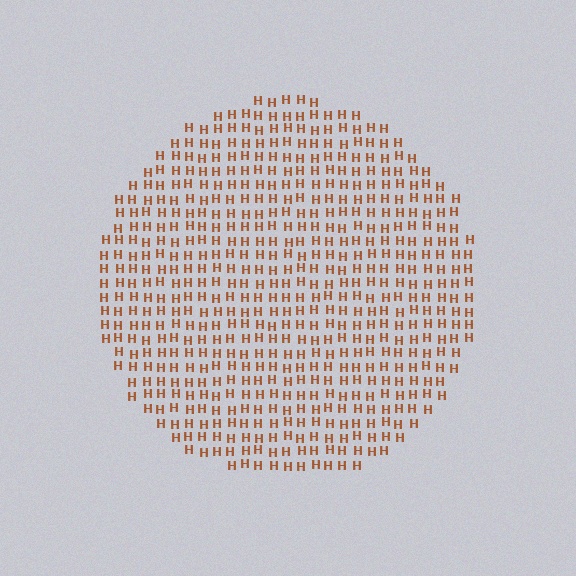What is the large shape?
The large shape is a circle.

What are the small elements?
The small elements are letter H's.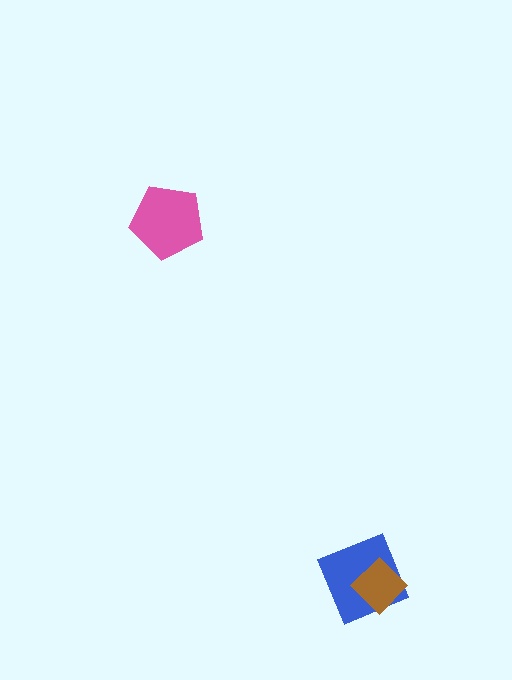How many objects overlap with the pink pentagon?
0 objects overlap with the pink pentagon.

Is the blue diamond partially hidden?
Yes, it is partially covered by another shape.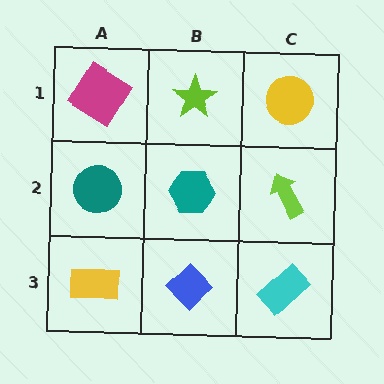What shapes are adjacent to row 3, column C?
A lime arrow (row 2, column C), a blue diamond (row 3, column B).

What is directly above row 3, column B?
A teal hexagon.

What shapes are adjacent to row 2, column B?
A lime star (row 1, column B), a blue diamond (row 3, column B), a teal circle (row 2, column A), a lime arrow (row 2, column C).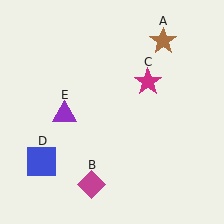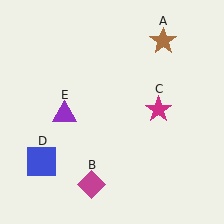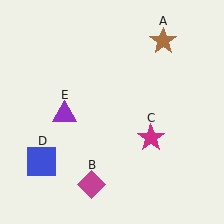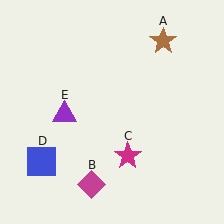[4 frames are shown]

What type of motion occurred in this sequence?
The magenta star (object C) rotated clockwise around the center of the scene.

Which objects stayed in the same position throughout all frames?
Brown star (object A) and magenta diamond (object B) and blue square (object D) and purple triangle (object E) remained stationary.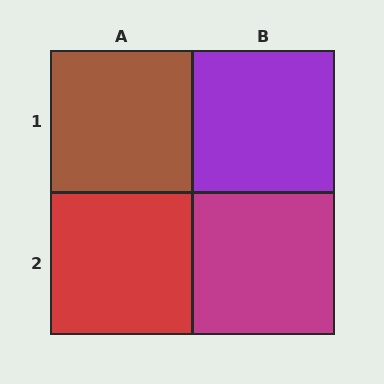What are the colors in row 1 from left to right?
Brown, purple.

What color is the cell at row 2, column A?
Red.